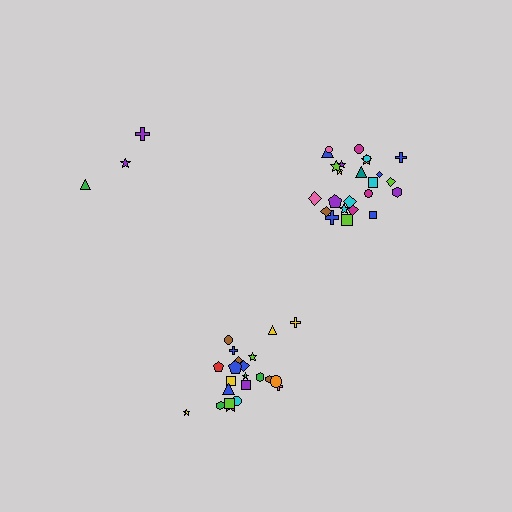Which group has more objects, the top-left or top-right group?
The top-right group.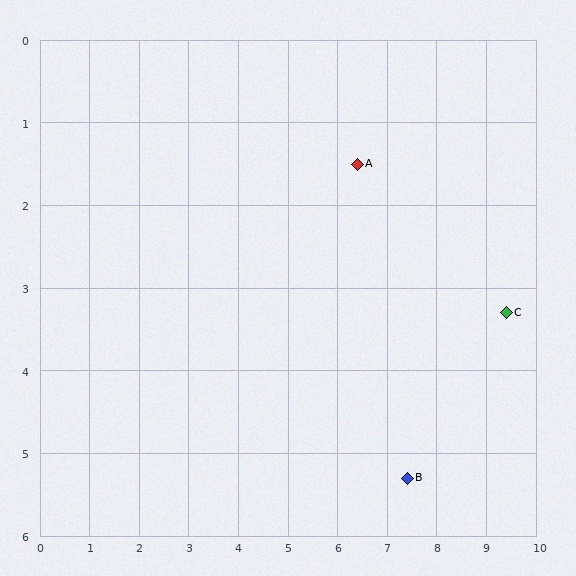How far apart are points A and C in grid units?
Points A and C are about 3.5 grid units apart.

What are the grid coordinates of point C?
Point C is at approximately (9.4, 3.3).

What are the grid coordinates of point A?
Point A is at approximately (6.4, 1.5).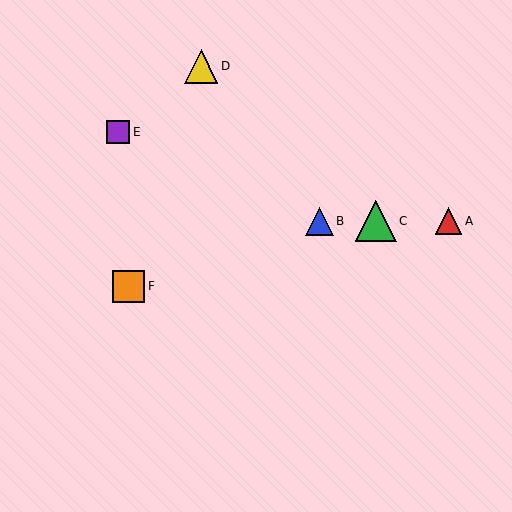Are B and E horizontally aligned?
No, B is at y≈221 and E is at y≈132.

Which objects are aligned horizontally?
Objects A, B, C are aligned horizontally.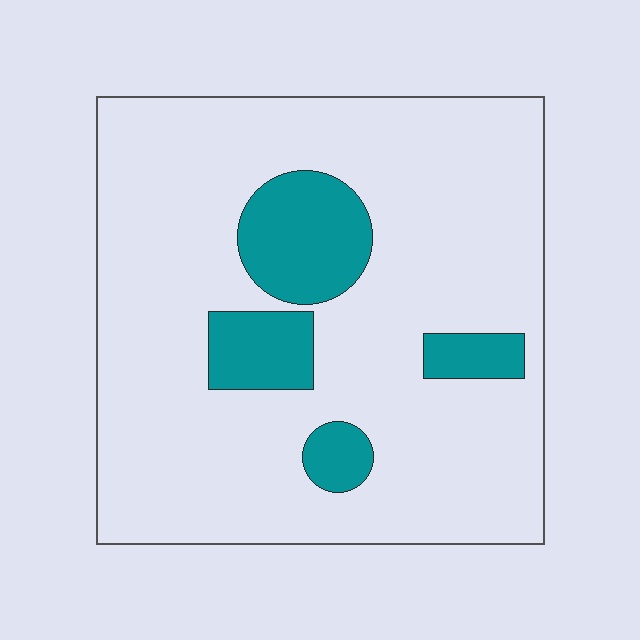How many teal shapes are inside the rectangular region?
4.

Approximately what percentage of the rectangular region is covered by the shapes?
Approximately 15%.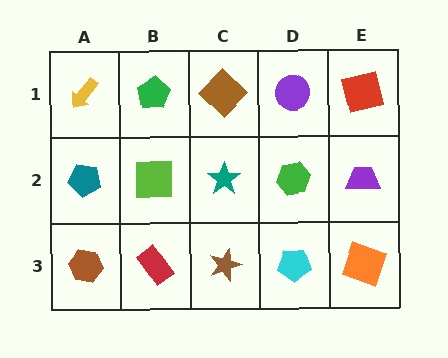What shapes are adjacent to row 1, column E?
A purple trapezoid (row 2, column E), a purple circle (row 1, column D).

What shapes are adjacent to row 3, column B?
A lime square (row 2, column B), a brown hexagon (row 3, column A), a brown star (row 3, column C).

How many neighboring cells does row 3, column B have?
3.